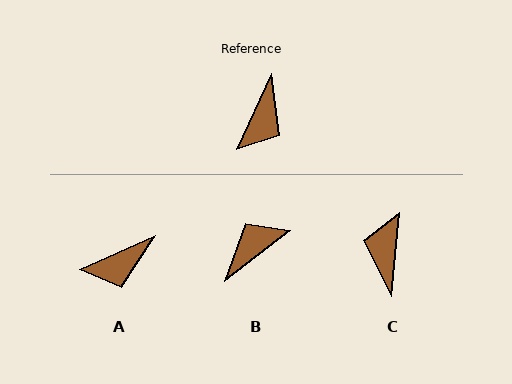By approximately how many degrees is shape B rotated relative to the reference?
Approximately 153 degrees counter-clockwise.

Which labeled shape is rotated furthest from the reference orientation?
C, about 161 degrees away.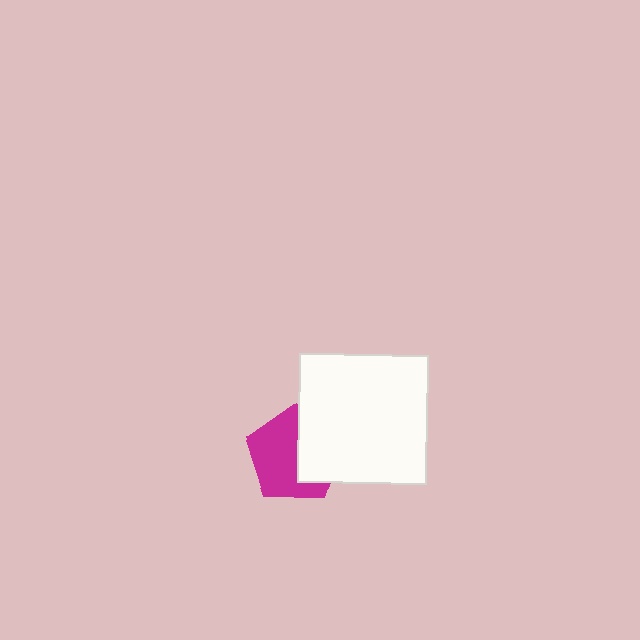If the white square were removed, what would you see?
You would see the complete magenta pentagon.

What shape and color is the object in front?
The object in front is a white square.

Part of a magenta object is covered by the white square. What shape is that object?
It is a pentagon.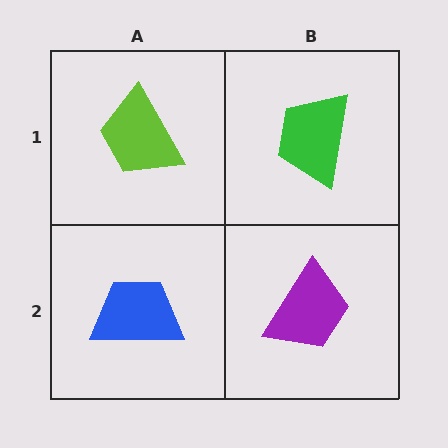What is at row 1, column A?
A lime trapezoid.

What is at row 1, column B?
A green trapezoid.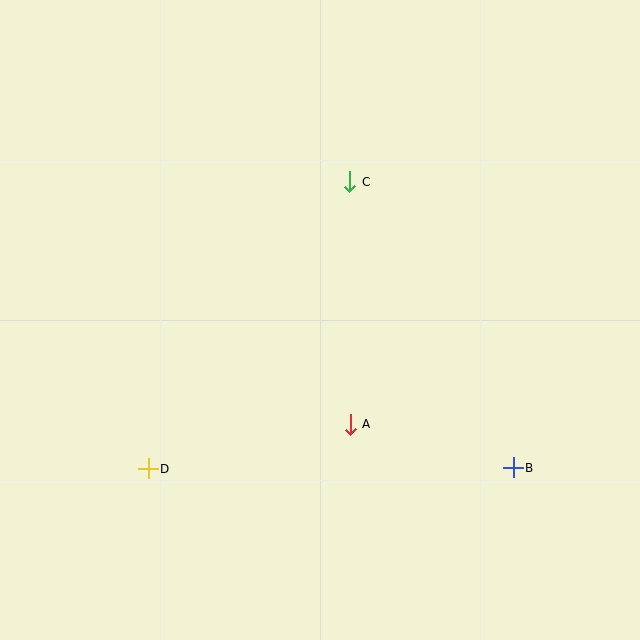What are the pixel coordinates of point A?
Point A is at (350, 424).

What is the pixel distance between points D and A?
The distance between D and A is 207 pixels.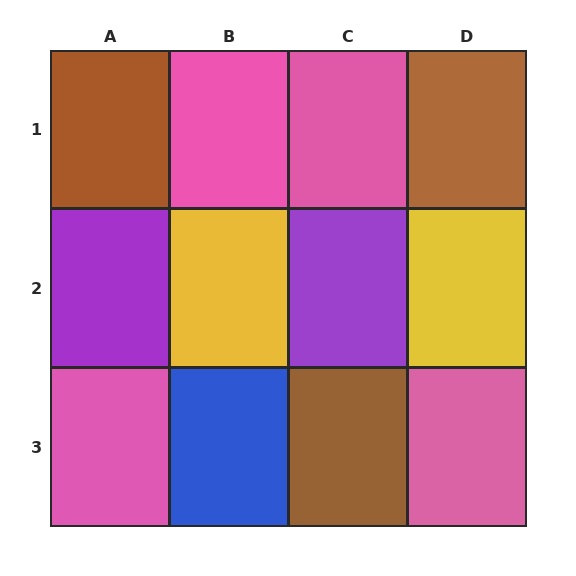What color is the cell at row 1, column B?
Pink.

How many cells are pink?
4 cells are pink.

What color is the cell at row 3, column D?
Pink.